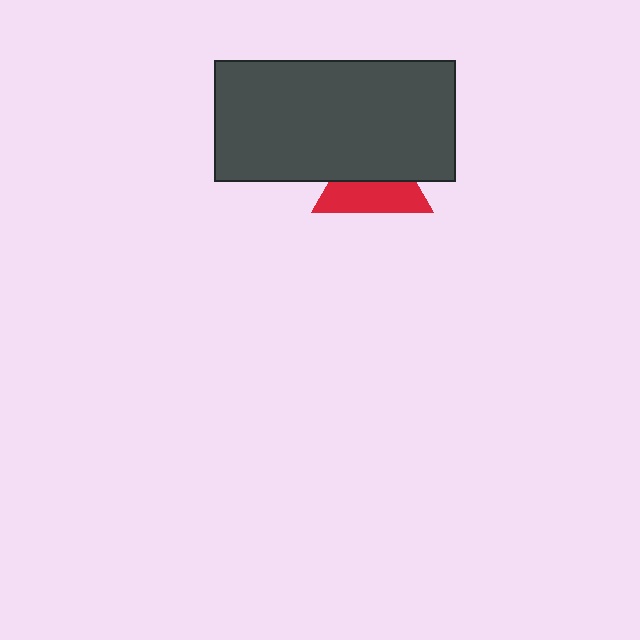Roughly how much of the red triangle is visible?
About half of it is visible (roughly 51%).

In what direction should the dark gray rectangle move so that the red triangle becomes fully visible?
The dark gray rectangle should move up. That is the shortest direction to clear the overlap and leave the red triangle fully visible.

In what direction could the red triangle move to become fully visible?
The red triangle could move down. That would shift it out from behind the dark gray rectangle entirely.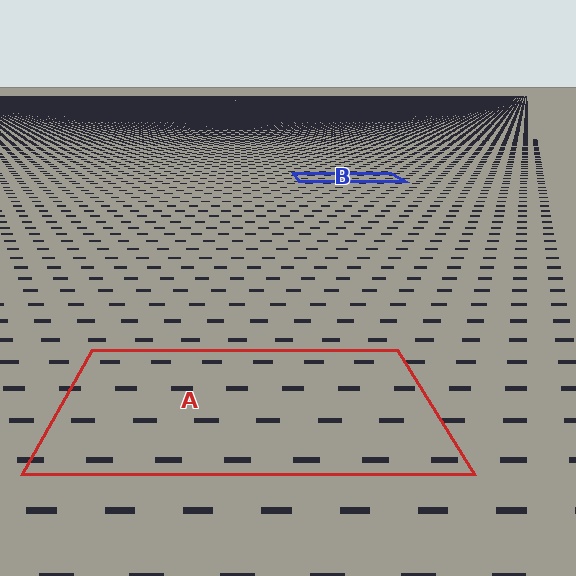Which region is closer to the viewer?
Region A is closer. The texture elements there are larger and more spread out.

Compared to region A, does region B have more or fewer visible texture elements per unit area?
Region B has more texture elements per unit area — they are packed more densely because it is farther away.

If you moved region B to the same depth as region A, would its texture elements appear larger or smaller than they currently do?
They would appear larger. At a closer depth, the same texture elements are projected at a bigger on-screen size.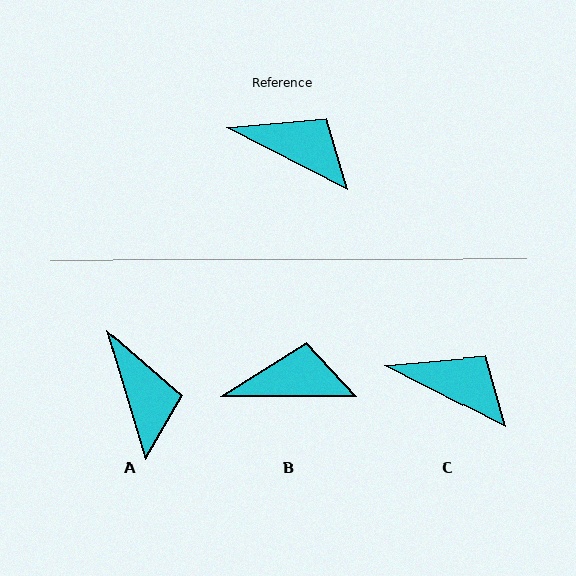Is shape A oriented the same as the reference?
No, it is off by about 46 degrees.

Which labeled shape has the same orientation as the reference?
C.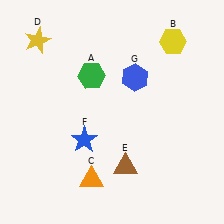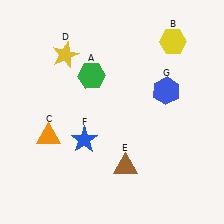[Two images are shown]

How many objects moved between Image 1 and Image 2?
3 objects moved between the two images.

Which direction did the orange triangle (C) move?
The orange triangle (C) moved left.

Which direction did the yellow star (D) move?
The yellow star (D) moved right.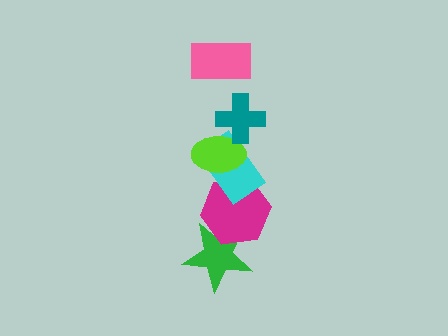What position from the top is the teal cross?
The teal cross is 2nd from the top.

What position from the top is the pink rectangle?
The pink rectangle is 1st from the top.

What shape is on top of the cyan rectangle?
The lime ellipse is on top of the cyan rectangle.